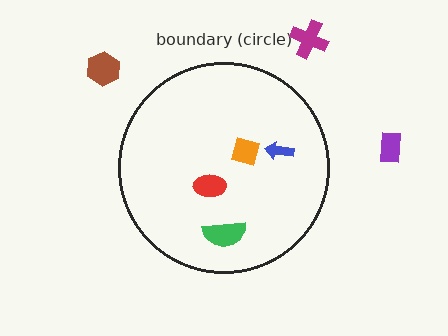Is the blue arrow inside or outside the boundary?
Inside.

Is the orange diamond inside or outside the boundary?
Inside.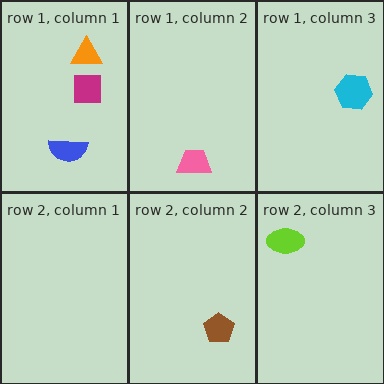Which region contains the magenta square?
The row 1, column 1 region.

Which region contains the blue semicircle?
The row 1, column 1 region.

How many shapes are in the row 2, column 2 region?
1.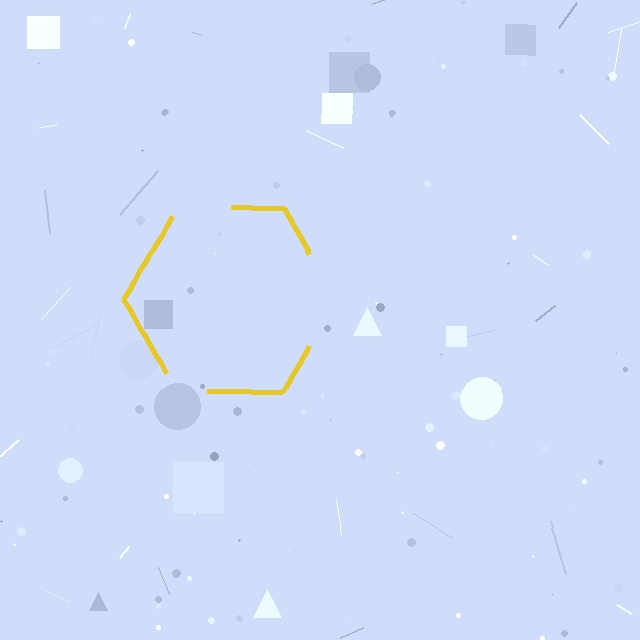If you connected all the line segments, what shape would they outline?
They would outline a hexagon.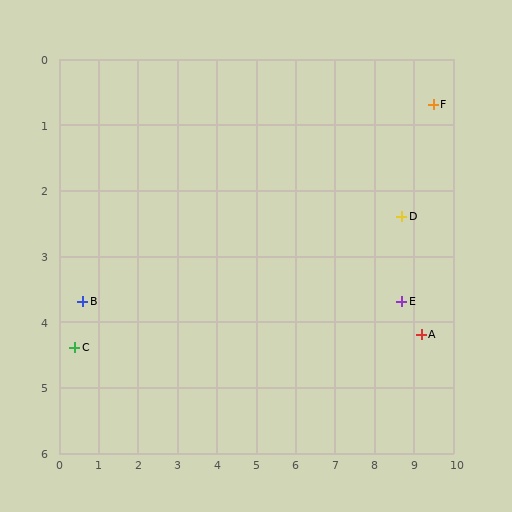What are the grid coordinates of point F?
Point F is at approximately (9.5, 0.7).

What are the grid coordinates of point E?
Point E is at approximately (8.7, 3.7).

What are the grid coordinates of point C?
Point C is at approximately (0.4, 4.4).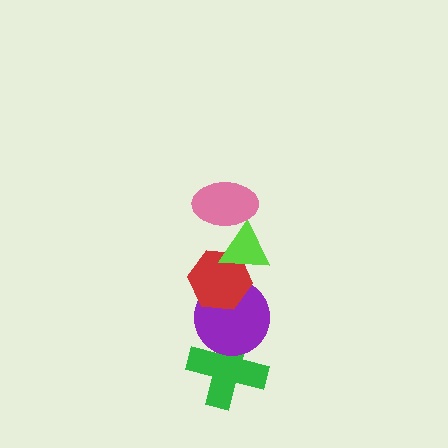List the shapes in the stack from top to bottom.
From top to bottom: the pink ellipse, the lime triangle, the red hexagon, the purple circle, the green cross.